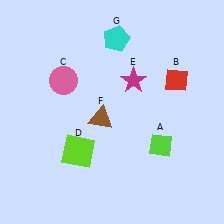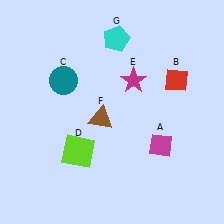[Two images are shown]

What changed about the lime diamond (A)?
In Image 1, A is lime. In Image 2, it changed to magenta.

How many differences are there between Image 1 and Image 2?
There are 2 differences between the two images.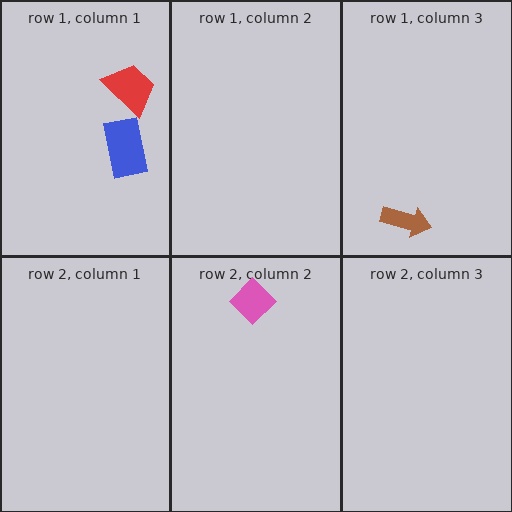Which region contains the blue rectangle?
The row 1, column 1 region.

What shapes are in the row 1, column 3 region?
The brown arrow.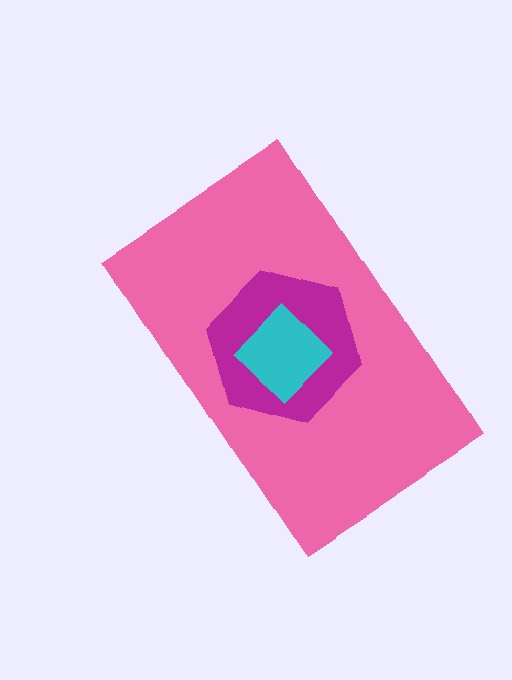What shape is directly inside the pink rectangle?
The magenta hexagon.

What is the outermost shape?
The pink rectangle.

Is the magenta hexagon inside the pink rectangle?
Yes.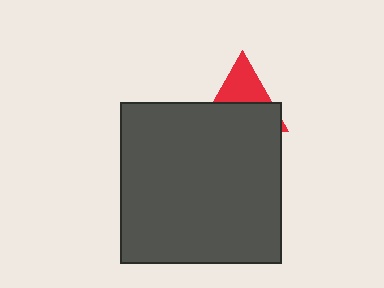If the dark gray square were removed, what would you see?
You would see the complete red triangle.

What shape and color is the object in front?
The object in front is a dark gray square.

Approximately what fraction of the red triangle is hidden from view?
Roughly 59% of the red triangle is hidden behind the dark gray square.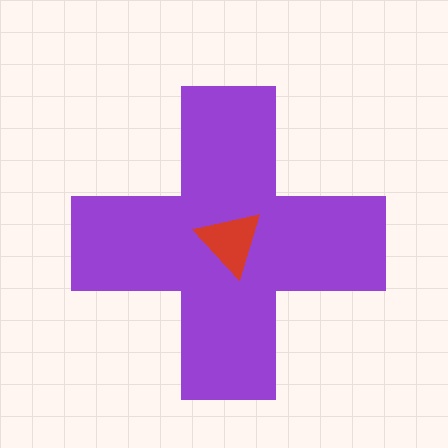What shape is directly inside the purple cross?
The red triangle.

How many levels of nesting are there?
2.